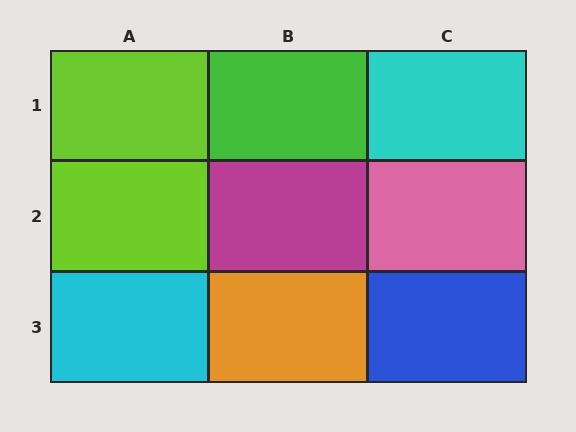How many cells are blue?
1 cell is blue.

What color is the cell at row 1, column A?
Lime.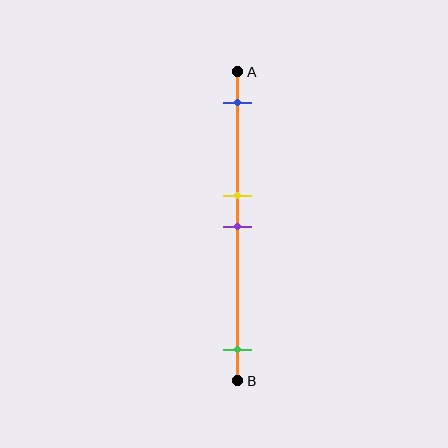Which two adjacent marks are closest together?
The yellow and purple marks are the closest adjacent pair.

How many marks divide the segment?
There are 4 marks dividing the segment.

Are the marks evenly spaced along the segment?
No, the marks are not evenly spaced.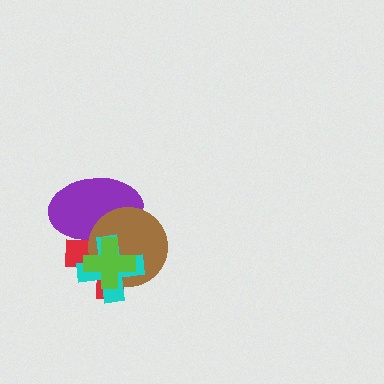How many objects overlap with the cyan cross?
4 objects overlap with the cyan cross.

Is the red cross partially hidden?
Yes, it is partially covered by another shape.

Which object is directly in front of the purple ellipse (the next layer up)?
The brown circle is directly in front of the purple ellipse.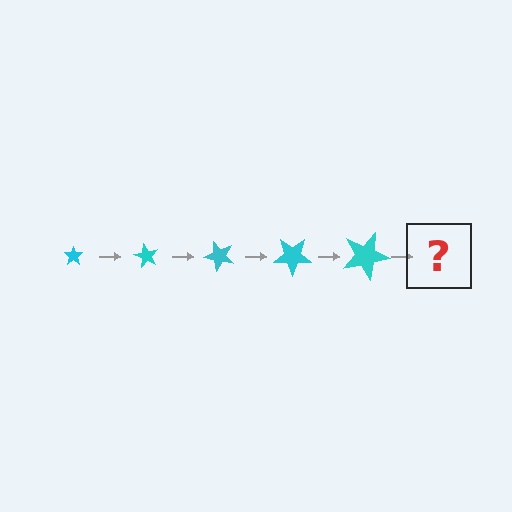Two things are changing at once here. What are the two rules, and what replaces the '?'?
The two rules are that the star grows larger each step and it rotates 60 degrees each step. The '?' should be a star, larger than the previous one and rotated 300 degrees from the start.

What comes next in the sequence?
The next element should be a star, larger than the previous one and rotated 300 degrees from the start.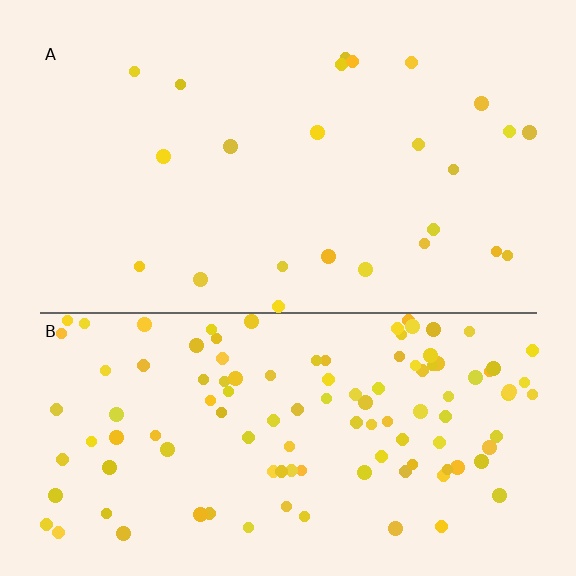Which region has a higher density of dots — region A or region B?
B (the bottom).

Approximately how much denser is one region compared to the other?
Approximately 4.7× — region B over region A.